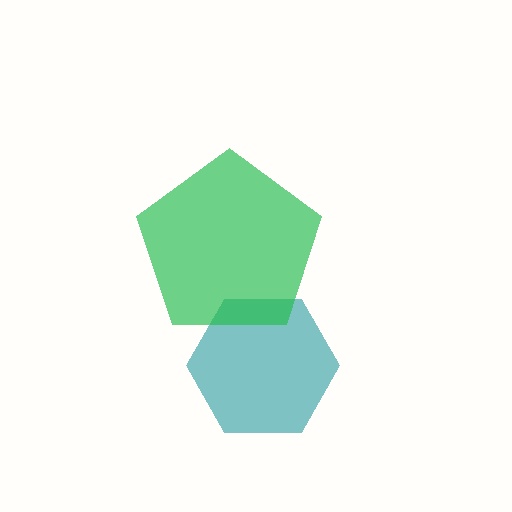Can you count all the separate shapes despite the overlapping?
Yes, there are 2 separate shapes.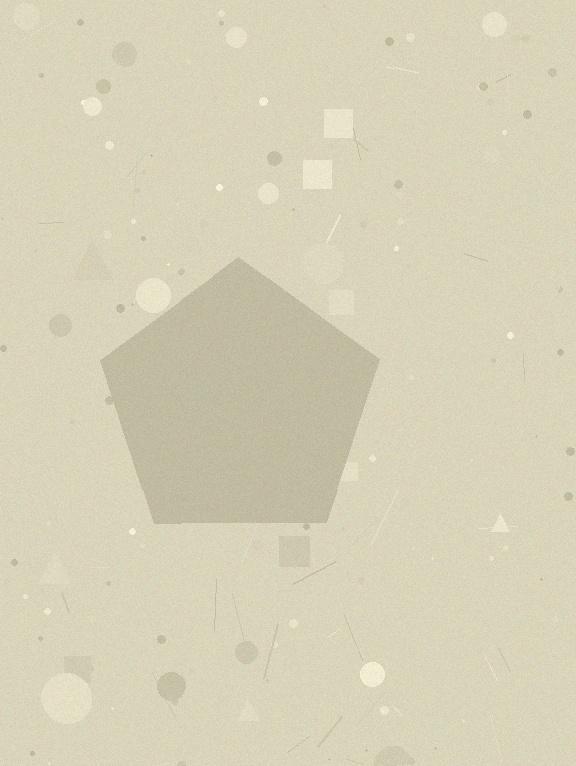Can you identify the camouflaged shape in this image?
The camouflaged shape is a pentagon.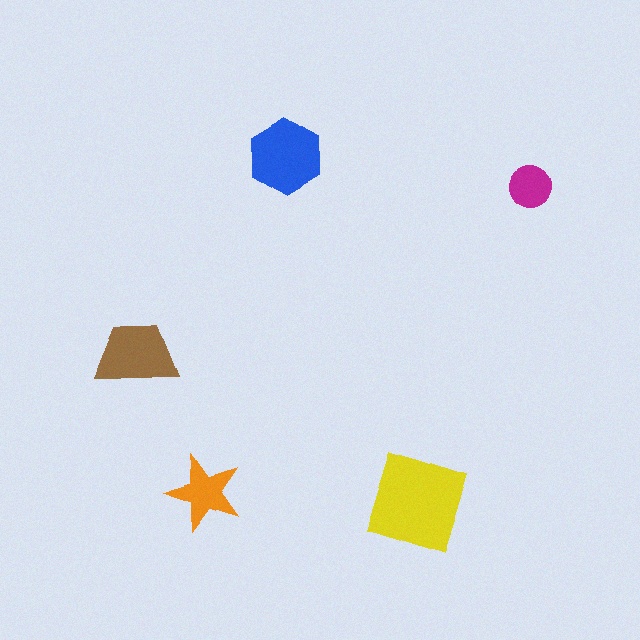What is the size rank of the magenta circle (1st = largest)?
5th.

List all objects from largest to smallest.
The yellow diamond, the blue hexagon, the brown trapezoid, the orange star, the magenta circle.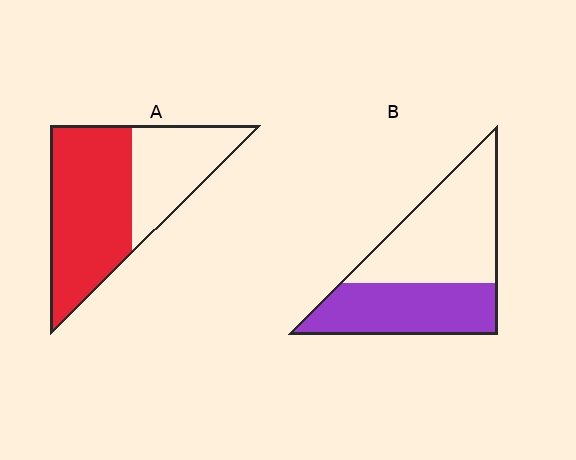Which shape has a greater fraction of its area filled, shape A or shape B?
Shape A.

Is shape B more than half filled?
No.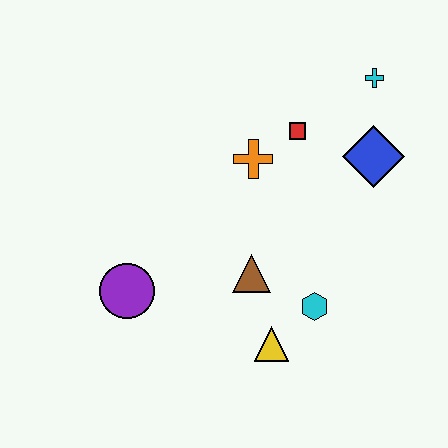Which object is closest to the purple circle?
The brown triangle is closest to the purple circle.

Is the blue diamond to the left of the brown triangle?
No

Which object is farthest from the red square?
The purple circle is farthest from the red square.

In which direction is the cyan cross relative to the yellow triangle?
The cyan cross is above the yellow triangle.